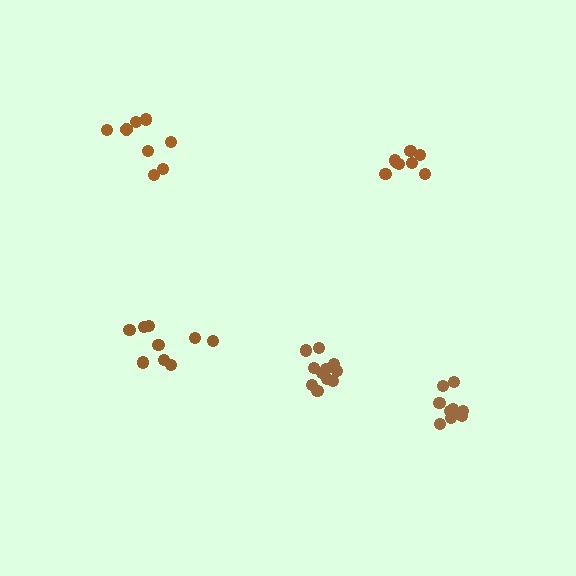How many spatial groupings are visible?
There are 5 spatial groupings.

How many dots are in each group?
Group 1: 8 dots, Group 2: 11 dots, Group 3: 9 dots, Group 4: 8 dots, Group 5: 9 dots (45 total).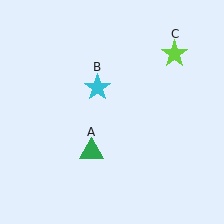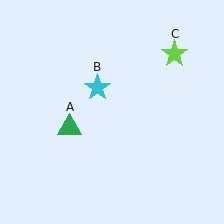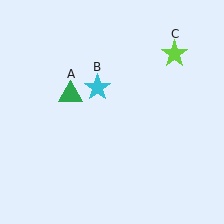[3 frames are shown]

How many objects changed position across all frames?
1 object changed position: green triangle (object A).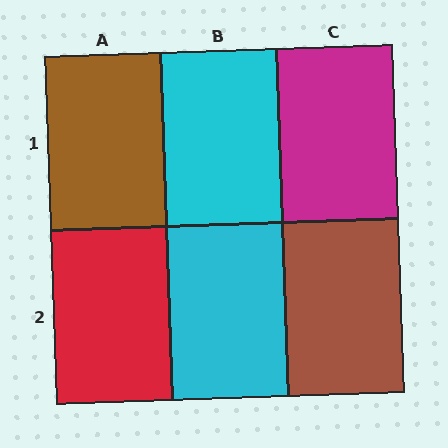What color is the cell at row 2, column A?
Red.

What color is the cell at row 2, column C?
Brown.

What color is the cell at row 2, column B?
Cyan.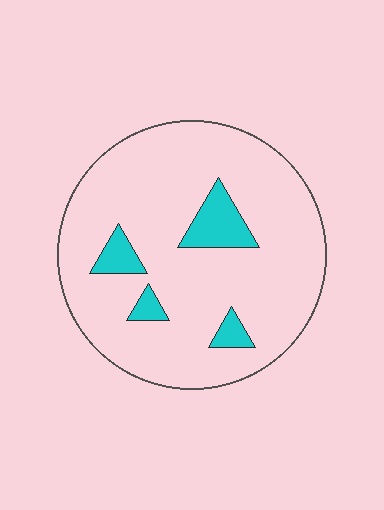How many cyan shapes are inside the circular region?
4.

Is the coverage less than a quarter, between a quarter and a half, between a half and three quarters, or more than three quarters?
Less than a quarter.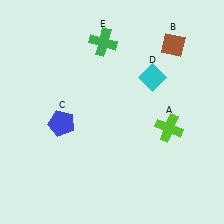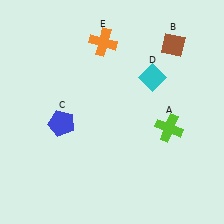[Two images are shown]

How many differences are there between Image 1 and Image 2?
There is 1 difference between the two images.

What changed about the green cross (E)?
In Image 1, E is green. In Image 2, it changed to orange.